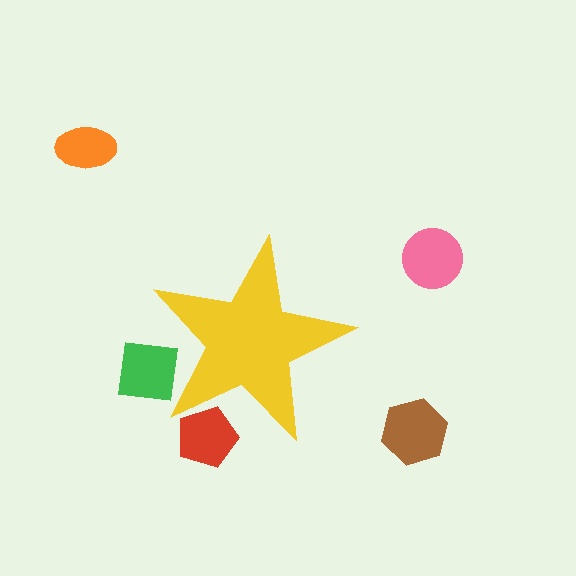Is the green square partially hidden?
Yes, the green square is partially hidden behind the yellow star.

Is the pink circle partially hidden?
No, the pink circle is fully visible.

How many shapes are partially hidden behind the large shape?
2 shapes are partially hidden.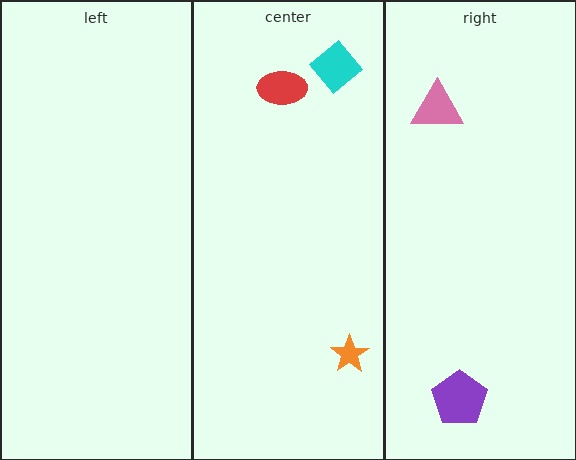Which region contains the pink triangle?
The right region.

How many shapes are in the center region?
3.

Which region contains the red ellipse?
The center region.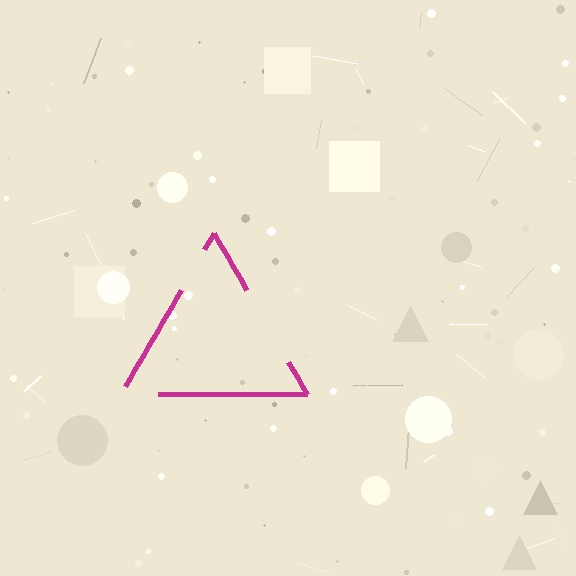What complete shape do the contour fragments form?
The contour fragments form a triangle.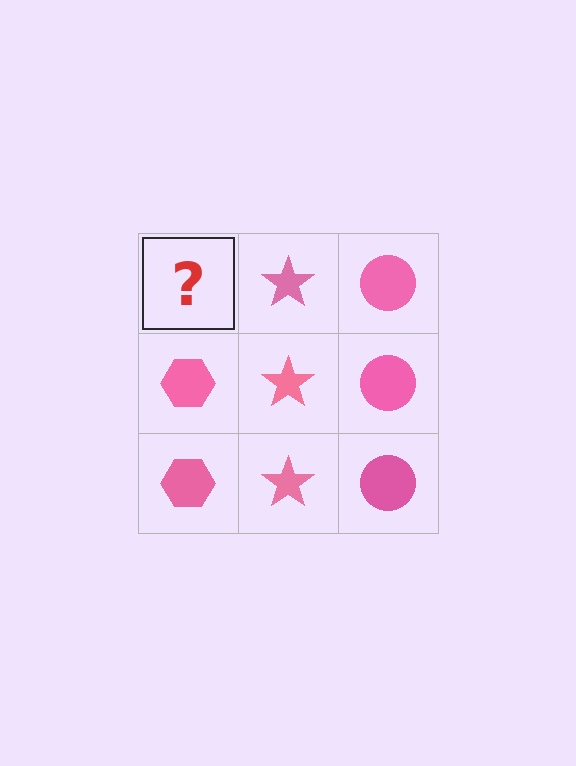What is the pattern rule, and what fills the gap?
The rule is that each column has a consistent shape. The gap should be filled with a pink hexagon.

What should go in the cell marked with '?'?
The missing cell should contain a pink hexagon.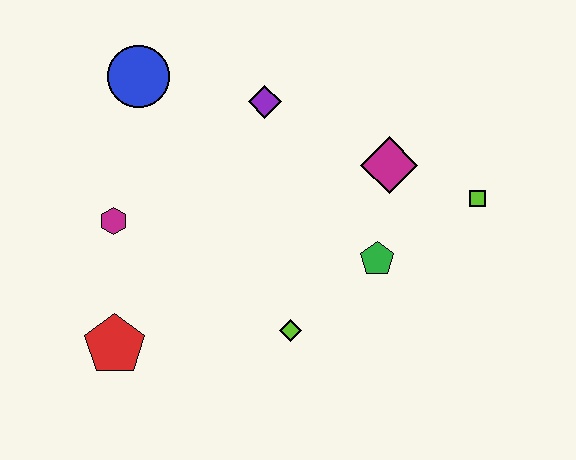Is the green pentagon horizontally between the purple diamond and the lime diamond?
No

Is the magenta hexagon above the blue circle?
No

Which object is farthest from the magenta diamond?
The red pentagon is farthest from the magenta diamond.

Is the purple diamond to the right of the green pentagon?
No